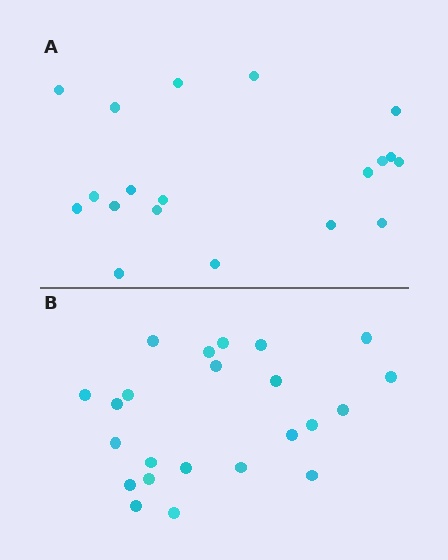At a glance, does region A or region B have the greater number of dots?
Region B (the bottom region) has more dots.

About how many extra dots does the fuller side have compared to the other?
Region B has about 4 more dots than region A.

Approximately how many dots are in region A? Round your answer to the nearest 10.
About 20 dots. (The exact count is 19, which rounds to 20.)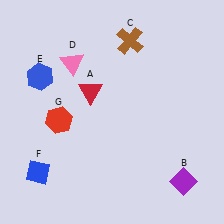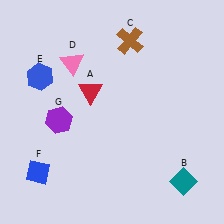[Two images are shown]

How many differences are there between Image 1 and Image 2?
There are 2 differences between the two images.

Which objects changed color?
B changed from purple to teal. G changed from red to purple.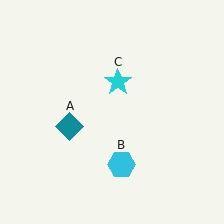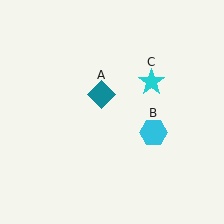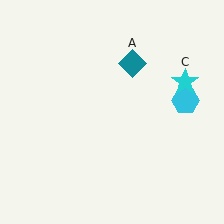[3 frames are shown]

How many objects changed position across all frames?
3 objects changed position: teal diamond (object A), cyan hexagon (object B), cyan star (object C).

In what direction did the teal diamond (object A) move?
The teal diamond (object A) moved up and to the right.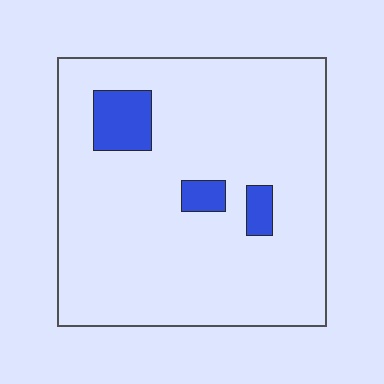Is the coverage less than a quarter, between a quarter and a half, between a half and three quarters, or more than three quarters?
Less than a quarter.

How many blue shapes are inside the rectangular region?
3.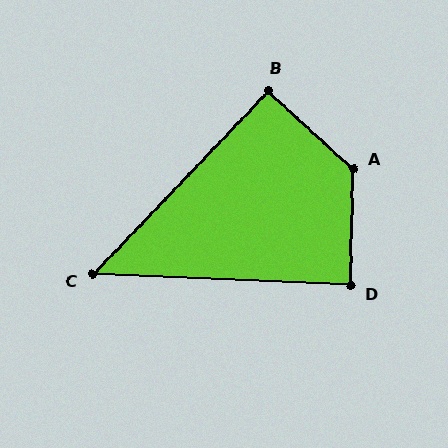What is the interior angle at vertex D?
Approximately 89 degrees (approximately right).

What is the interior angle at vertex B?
Approximately 91 degrees (approximately right).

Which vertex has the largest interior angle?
A, at approximately 131 degrees.